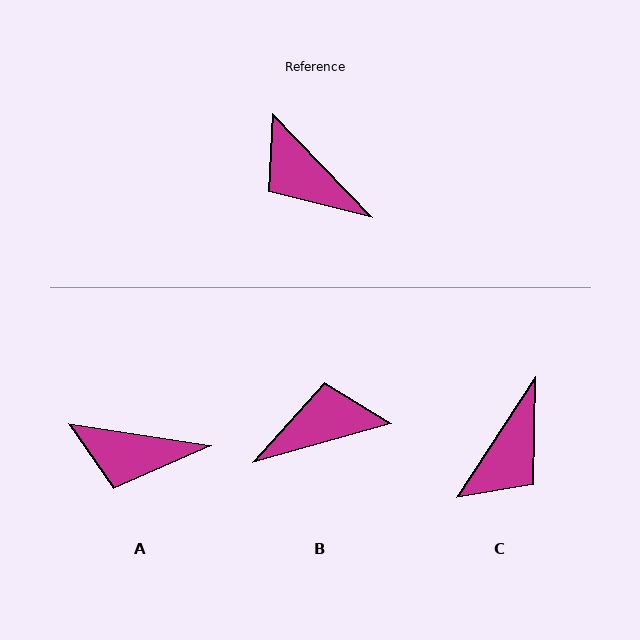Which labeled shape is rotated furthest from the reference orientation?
B, about 118 degrees away.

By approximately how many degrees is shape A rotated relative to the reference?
Approximately 38 degrees counter-clockwise.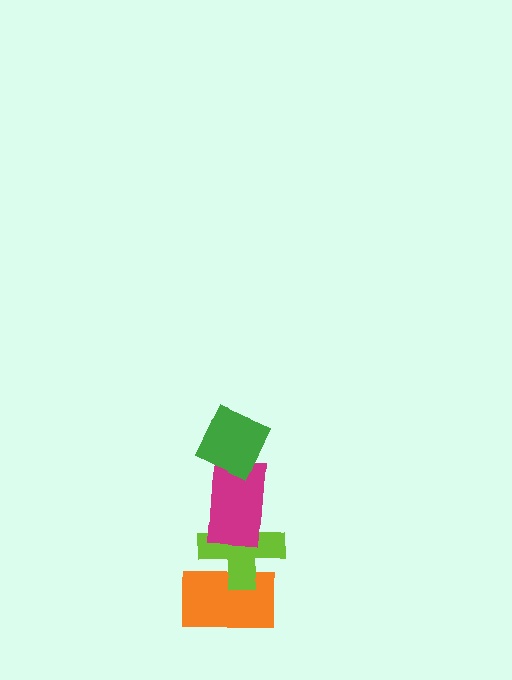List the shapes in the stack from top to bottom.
From top to bottom: the green diamond, the magenta rectangle, the lime cross, the orange rectangle.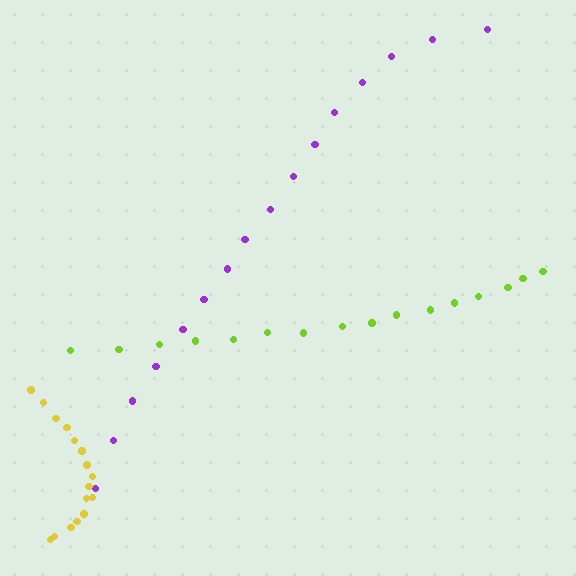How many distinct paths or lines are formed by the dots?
There are 3 distinct paths.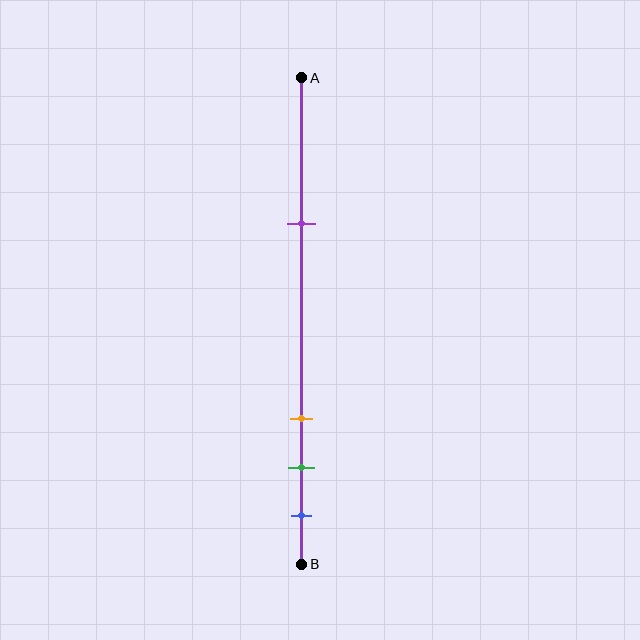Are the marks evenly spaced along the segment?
No, the marks are not evenly spaced.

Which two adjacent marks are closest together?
The green and blue marks are the closest adjacent pair.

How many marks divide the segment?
There are 4 marks dividing the segment.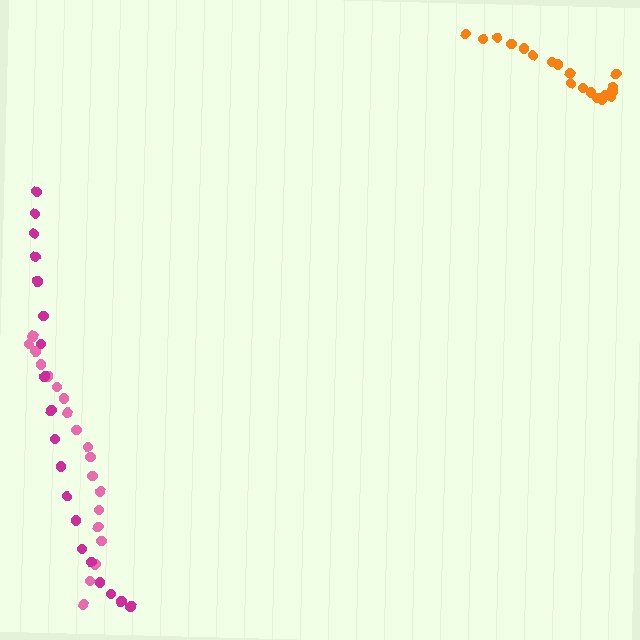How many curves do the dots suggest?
There are 3 distinct paths.